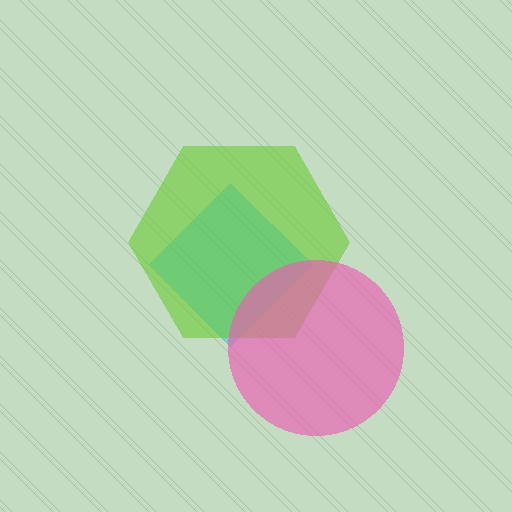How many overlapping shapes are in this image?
There are 3 overlapping shapes in the image.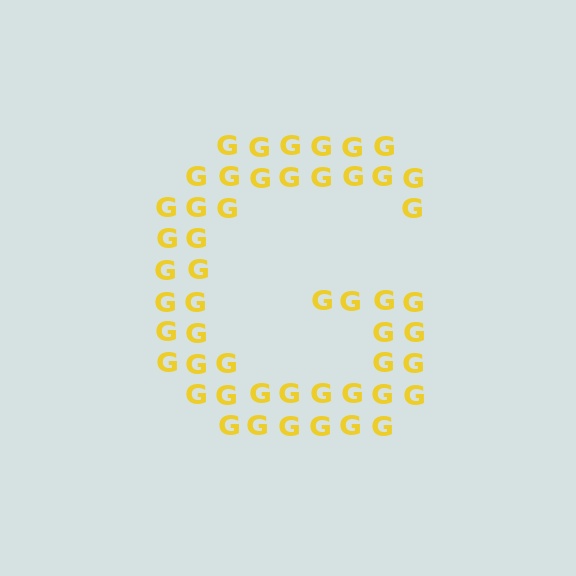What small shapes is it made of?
It is made of small letter G's.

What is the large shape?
The large shape is the letter G.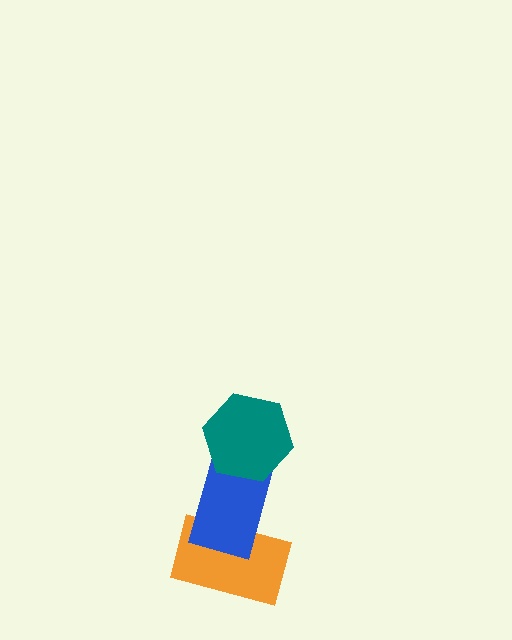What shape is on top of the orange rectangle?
The blue rectangle is on top of the orange rectangle.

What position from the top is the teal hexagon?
The teal hexagon is 1st from the top.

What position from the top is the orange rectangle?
The orange rectangle is 3rd from the top.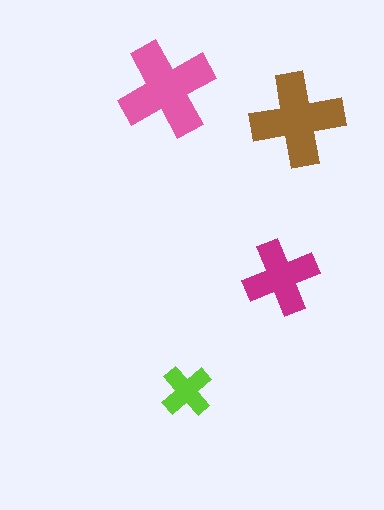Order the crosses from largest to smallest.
the pink one, the brown one, the magenta one, the lime one.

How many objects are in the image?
There are 4 objects in the image.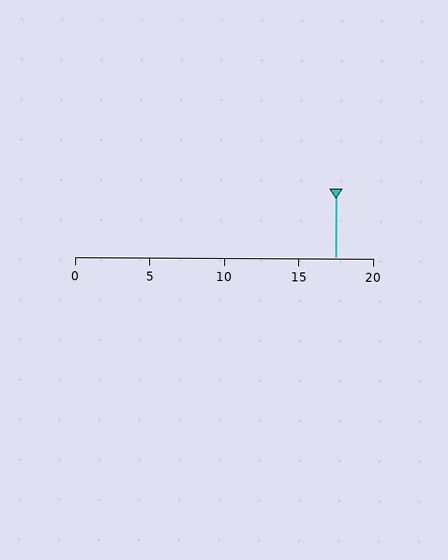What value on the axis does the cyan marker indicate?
The marker indicates approximately 17.5.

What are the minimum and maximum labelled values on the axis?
The axis runs from 0 to 20.